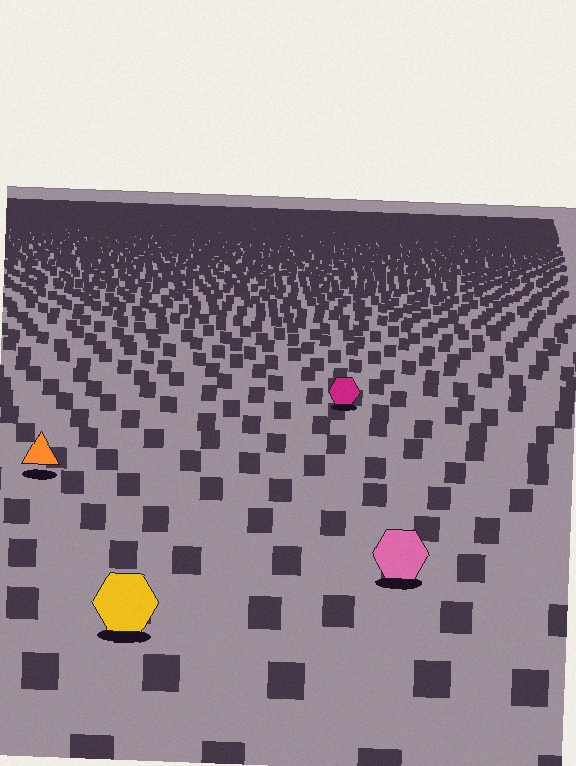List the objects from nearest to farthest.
From nearest to farthest: the yellow hexagon, the pink hexagon, the orange triangle, the magenta hexagon.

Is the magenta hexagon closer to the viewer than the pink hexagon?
No. The pink hexagon is closer — you can tell from the texture gradient: the ground texture is coarser near it.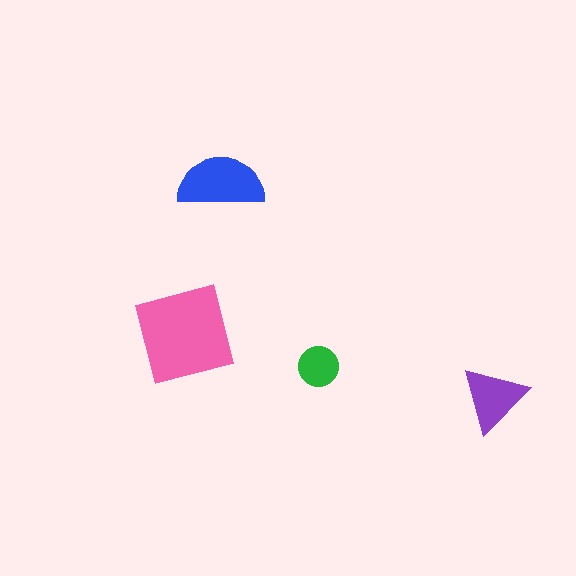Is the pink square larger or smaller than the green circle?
Larger.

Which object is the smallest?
The green circle.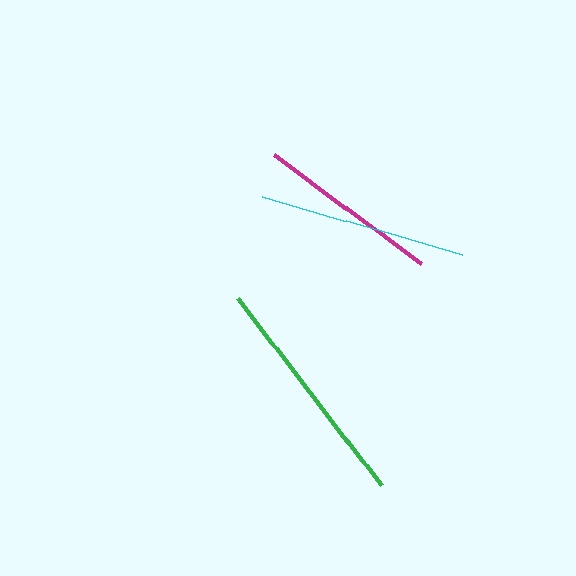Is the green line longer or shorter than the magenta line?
The green line is longer than the magenta line.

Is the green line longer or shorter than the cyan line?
The green line is longer than the cyan line.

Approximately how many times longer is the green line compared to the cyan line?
The green line is approximately 1.1 times the length of the cyan line.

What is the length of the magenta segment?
The magenta segment is approximately 182 pixels long.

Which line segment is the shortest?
The magenta line is the shortest at approximately 182 pixels.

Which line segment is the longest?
The green line is the longest at approximately 235 pixels.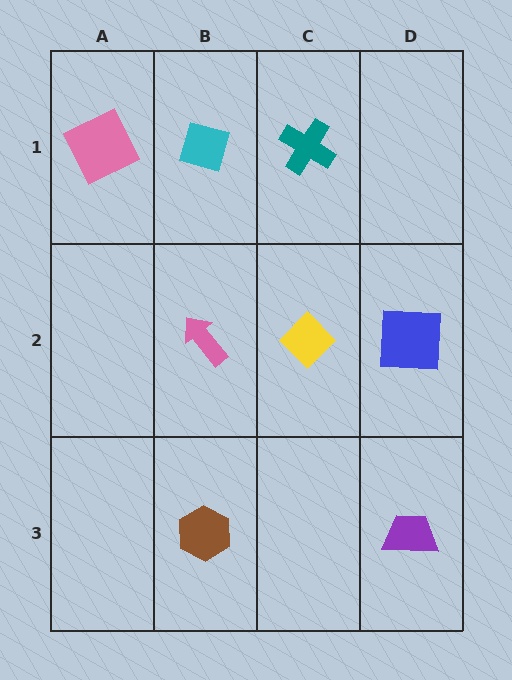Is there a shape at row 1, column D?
No, that cell is empty.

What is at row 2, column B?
A pink arrow.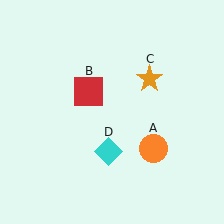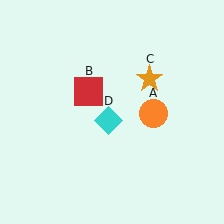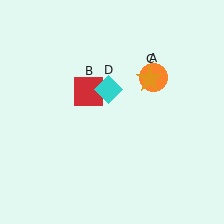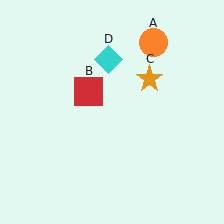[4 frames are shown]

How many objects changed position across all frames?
2 objects changed position: orange circle (object A), cyan diamond (object D).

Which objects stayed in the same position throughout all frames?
Red square (object B) and orange star (object C) remained stationary.